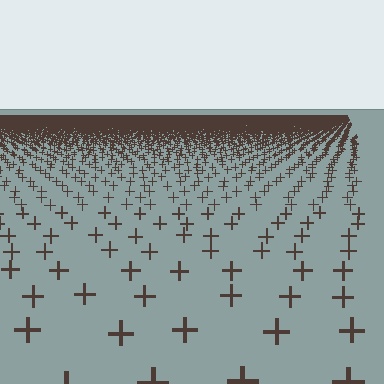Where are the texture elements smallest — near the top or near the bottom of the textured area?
Near the top.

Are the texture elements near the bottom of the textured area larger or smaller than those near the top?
Larger. Near the bottom, elements are closer to the viewer and appear at a bigger on-screen size.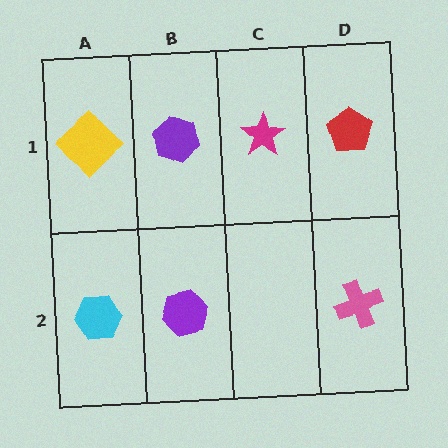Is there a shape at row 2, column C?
No, that cell is empty.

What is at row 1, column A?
A yellow diamond.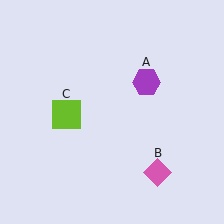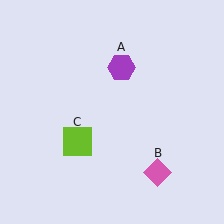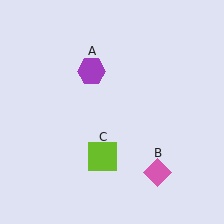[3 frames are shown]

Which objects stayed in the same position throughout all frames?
Pink diamond (object B) remained stationary.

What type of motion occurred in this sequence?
The purple hexagon (object A), lime square (object C) rotated counterclockwise around the center of the scene.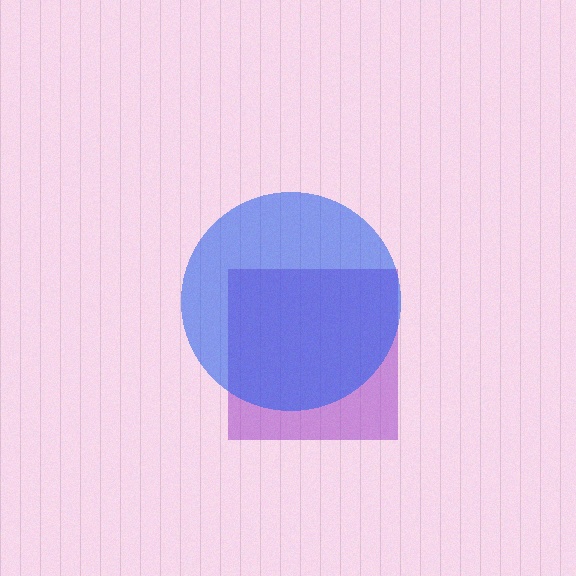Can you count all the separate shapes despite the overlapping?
Yes, there are 2 separate shapes.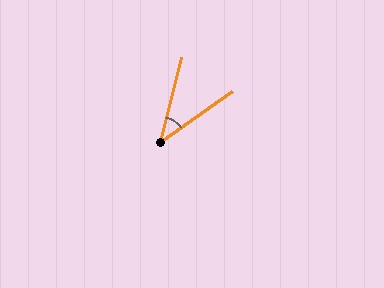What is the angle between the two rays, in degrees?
Approximately 41 degrees.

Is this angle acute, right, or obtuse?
It is acute.